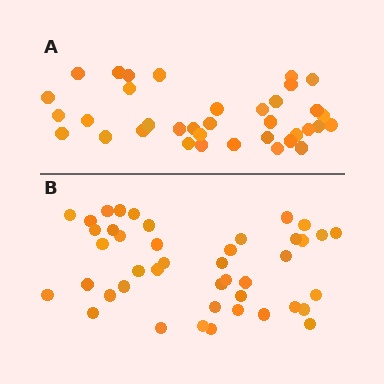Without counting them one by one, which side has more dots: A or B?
Region B (the bottom region) has more dots.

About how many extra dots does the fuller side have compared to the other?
Region B has roughly 8 or so more dots than region A.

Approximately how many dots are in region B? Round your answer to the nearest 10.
About 40 dots. (The exact count is 43, which rounds to 40.)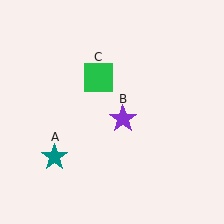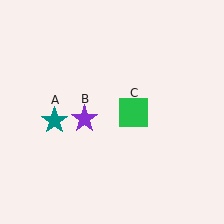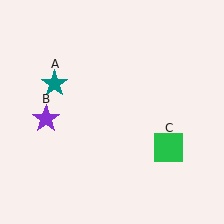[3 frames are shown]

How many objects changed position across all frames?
3 objects changed position: teal star (object A), purple star (object B), green square (object C).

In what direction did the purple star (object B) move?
The purple star (object B) moved left.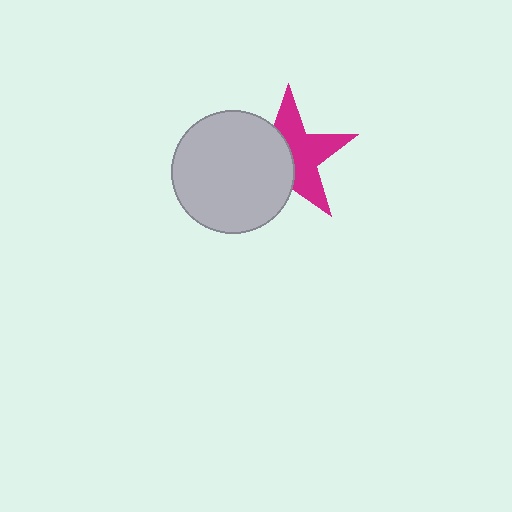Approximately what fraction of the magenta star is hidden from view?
Roughly 47% of the magenta star is hidden behind the light gray circle.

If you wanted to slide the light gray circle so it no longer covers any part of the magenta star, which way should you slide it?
Slide it left — that is the most direct way to separate the two shapes.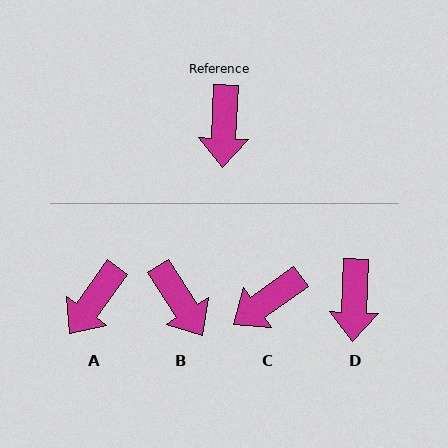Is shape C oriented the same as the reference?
No, it is off by about 52 degrees.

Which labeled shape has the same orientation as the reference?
D.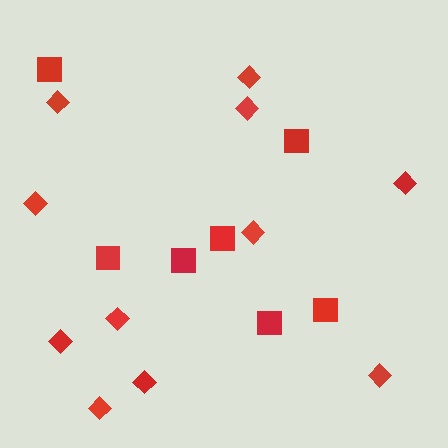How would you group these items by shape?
There are 2 groups: one group of squares (7) and one group of diamonds (11).